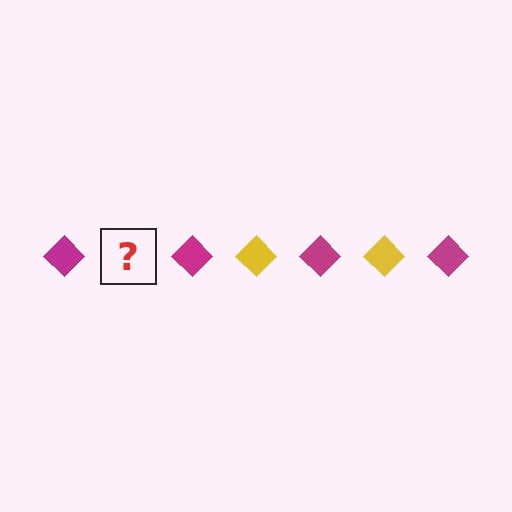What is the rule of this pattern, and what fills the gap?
The rule is that the pattern cycles through magenta, yellow diamonds. The gap should be filled with a yellow diamond.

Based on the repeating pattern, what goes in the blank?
The blank should be a yellow diamond.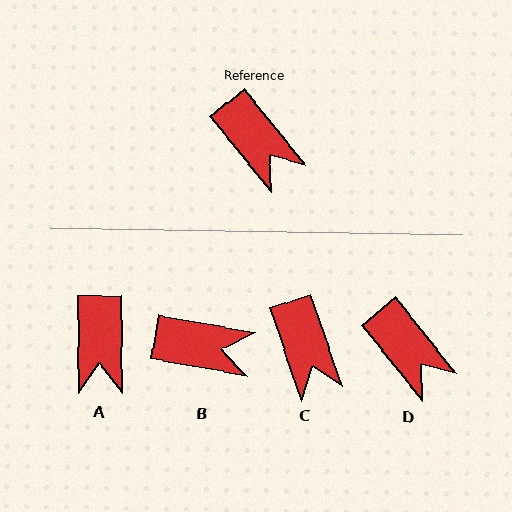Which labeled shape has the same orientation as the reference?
D.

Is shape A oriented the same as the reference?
No, it is off by about 39 degrees.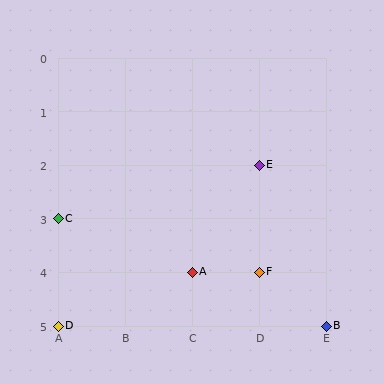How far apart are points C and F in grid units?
Points C and F are 3 columns and 1 row apart (about 3.2 grid units diagonally).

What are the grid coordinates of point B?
Point B is at grid coordinates (E, 5).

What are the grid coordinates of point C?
Point C is at grid coordinates (A, 3).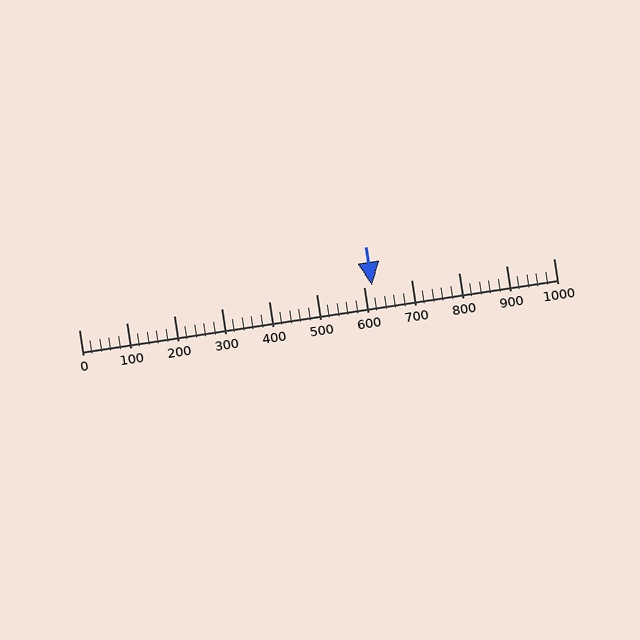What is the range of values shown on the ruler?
The ruler shows values from 0 to 1000.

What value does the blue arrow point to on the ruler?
The blue arrow points to approximately 618.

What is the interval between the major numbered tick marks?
The major tick marks are spaced 100 units apart.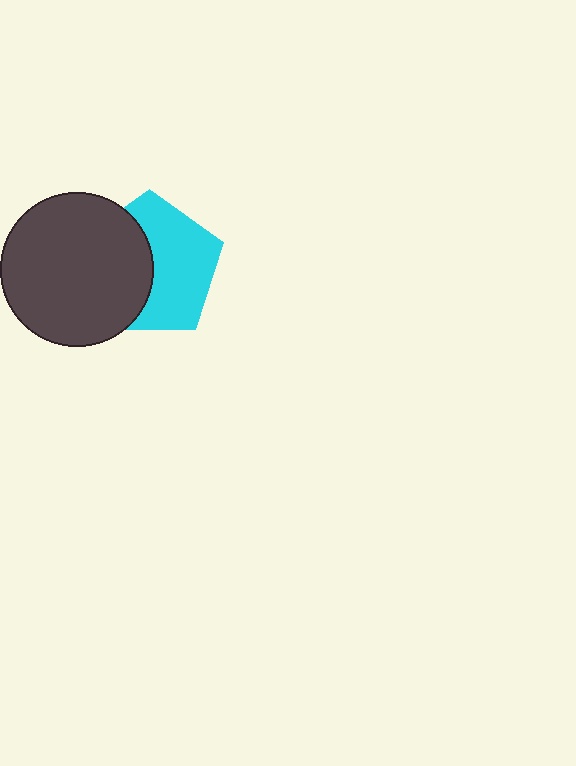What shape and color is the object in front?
The object in front is a dark gray circle.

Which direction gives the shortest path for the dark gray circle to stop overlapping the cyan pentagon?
Moving left gives the shortest separation.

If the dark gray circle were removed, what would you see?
You would see the complete cyan pentagon.